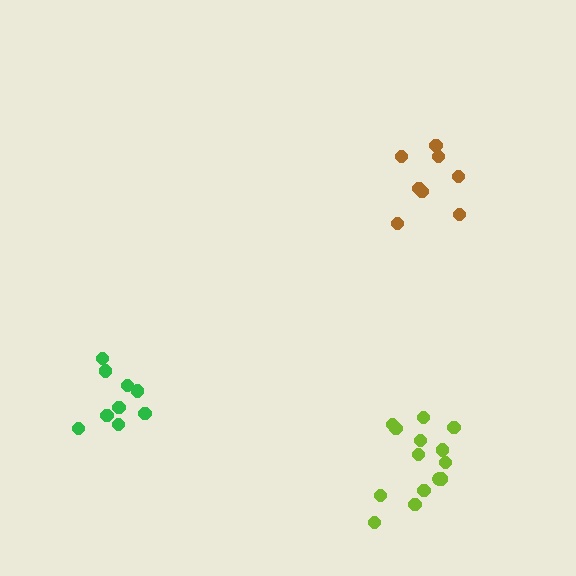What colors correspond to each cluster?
The clusters are colored: brown, green, lime.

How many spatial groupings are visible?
There are 3 spatial groupings.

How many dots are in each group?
Group 1: 8 dots, Group 2: 9 dots, Group 3: 14 dots (31 total).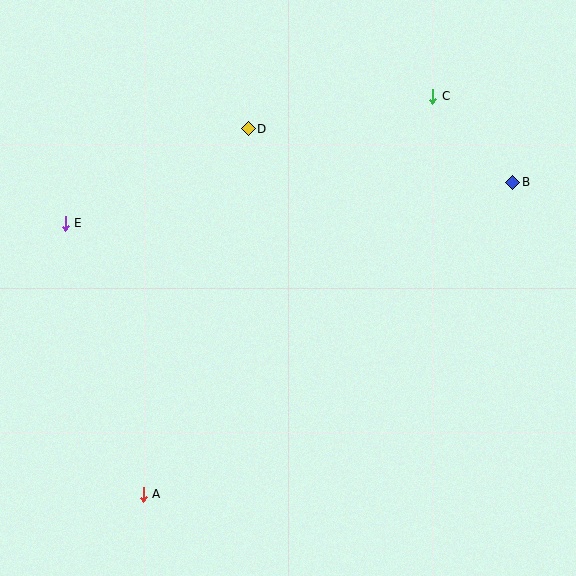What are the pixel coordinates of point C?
Point C is at (433, 96).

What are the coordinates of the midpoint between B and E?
The midpoint between B and E is at (289, 203).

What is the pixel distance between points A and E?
The distance between A and E is 282 pixels.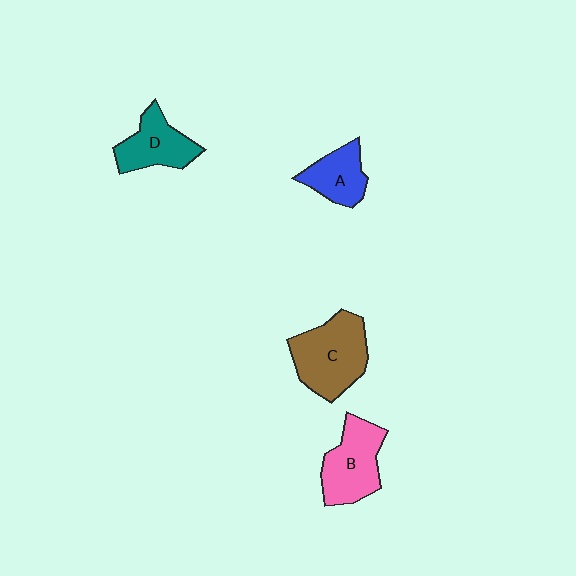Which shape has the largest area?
Shape C (brown).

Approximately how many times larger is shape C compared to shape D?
Approximately 1.5 times.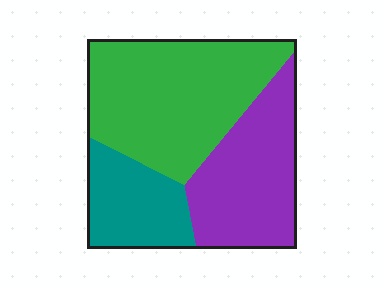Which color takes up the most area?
Green, at roughly 45%.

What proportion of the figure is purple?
Purple covers 33% of the figure.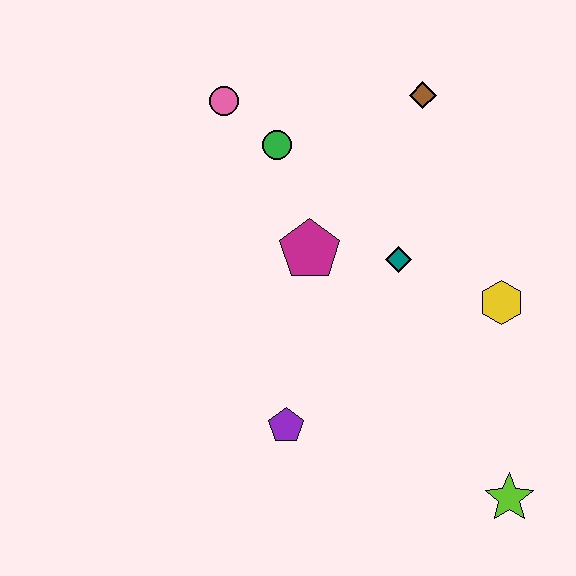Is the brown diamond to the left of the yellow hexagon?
Yes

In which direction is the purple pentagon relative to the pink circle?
The purple pentagon is below the pink circle.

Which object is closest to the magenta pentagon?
The teal diamond is closest to the magenta pentagon.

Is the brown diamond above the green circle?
Yes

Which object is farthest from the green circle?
The lime star is farthest from the green circle.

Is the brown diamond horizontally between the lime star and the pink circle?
Yes